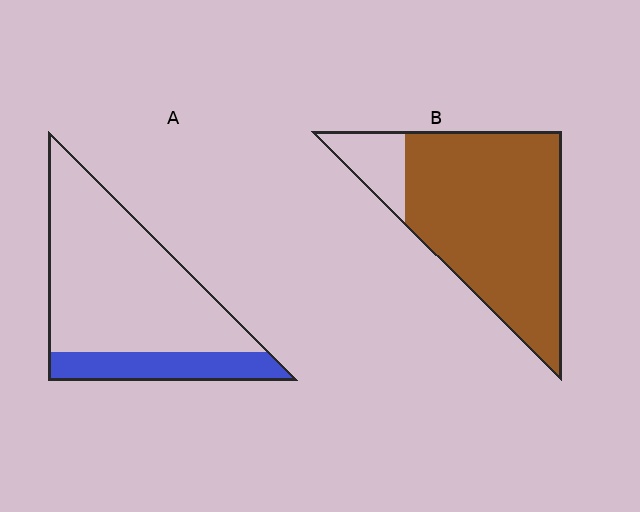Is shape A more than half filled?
No.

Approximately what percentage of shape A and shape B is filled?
A is approximately 20% and B is approximately 85%.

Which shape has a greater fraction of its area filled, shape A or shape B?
Shape B.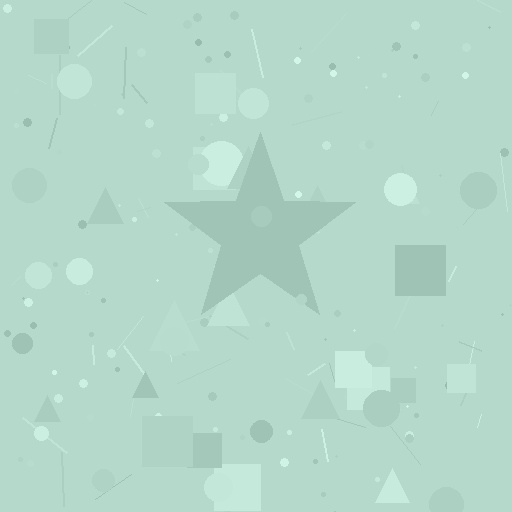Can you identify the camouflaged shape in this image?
The camouflaged shape is a star.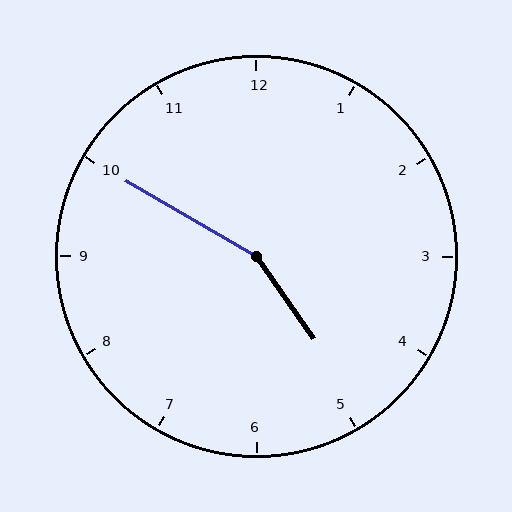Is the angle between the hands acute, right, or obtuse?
It is obtuse.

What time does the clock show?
4:50.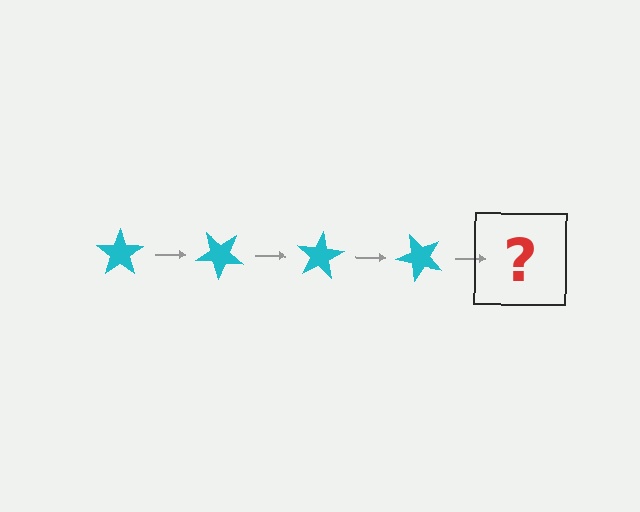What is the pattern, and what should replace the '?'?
The pattern is that the star rotates 40 degrees each step. The '?' should be a cyan star rotated 160 degrees.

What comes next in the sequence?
The next element should be a cyan star rotated 160 degrees.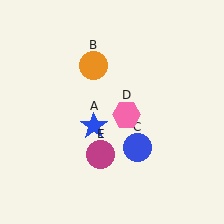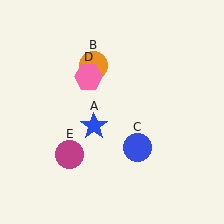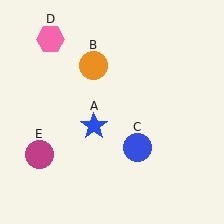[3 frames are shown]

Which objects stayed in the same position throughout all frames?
Blue star (object A) and orange circle (object B) and blue circle (object C) remained stationary.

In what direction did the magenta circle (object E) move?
The magenta circle (object E) moved left.